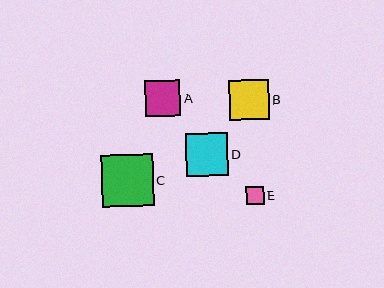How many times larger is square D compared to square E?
Square D is approximately 2.4 times the size of square E.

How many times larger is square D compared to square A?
Square D is approximately 1.2 times the size of square A.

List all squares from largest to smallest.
From largest to smallest: C, D, B, A, E.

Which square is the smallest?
Square E is the smallest with a size of approximately 18 pixels.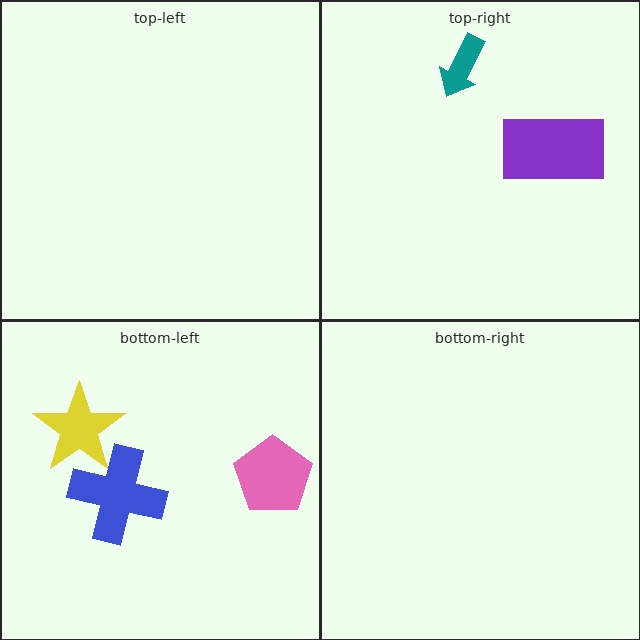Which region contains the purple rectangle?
The top-right region.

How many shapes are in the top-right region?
2.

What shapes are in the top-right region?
The purple rectangle, the teal arrow.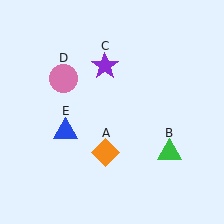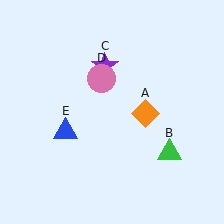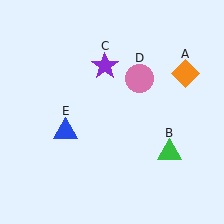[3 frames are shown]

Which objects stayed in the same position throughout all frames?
Green triangle (object B) and purple star (object C) and blue triangle (object E) remained stationary.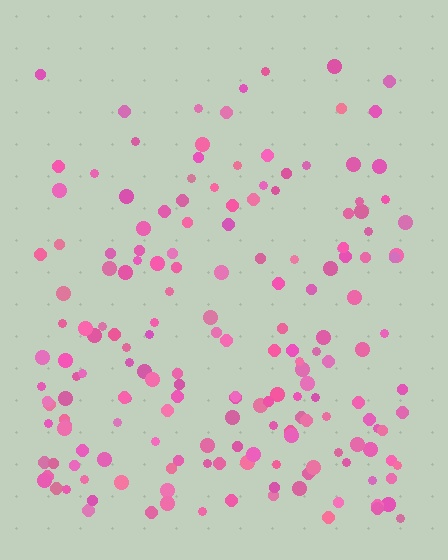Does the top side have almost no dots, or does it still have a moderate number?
Still a moderate number, just noticeably fewer than the bottom.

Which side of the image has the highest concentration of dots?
The bottom.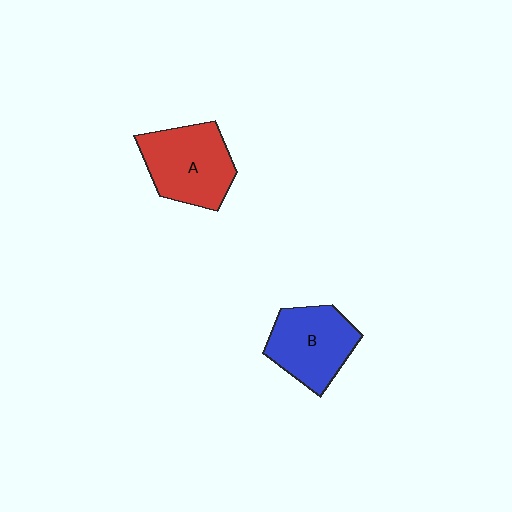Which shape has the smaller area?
Shape B (blue).